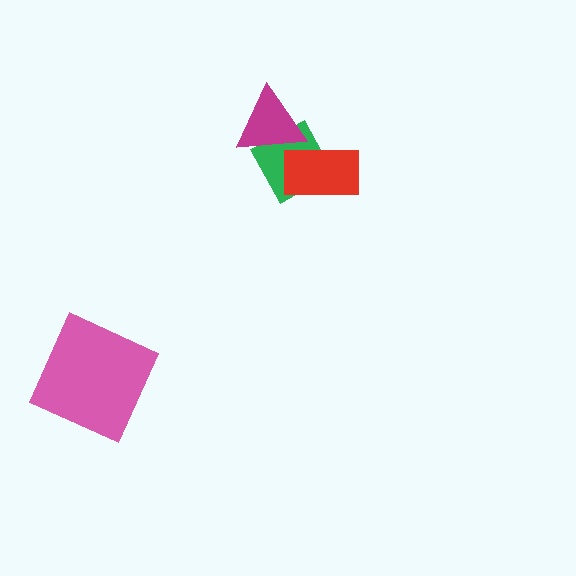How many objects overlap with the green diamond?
2 objects overlap with the green diamond.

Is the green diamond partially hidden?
Yes, it is partially covered by another shape.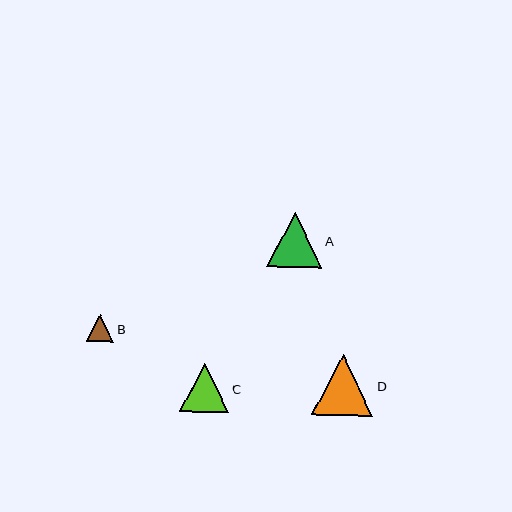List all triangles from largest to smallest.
From largest to smallest: D, A, C, B.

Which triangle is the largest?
Triangle D is the largest with a size of approximately 61 pixels.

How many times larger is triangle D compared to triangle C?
Triangle D is approximately 1.3 times the size of triangle C.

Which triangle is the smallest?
Triangle B is the smallest with a size of approximately 27 pixels.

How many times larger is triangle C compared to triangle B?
Triangle C is approximately 1.8 times the size of triangle B.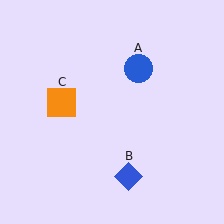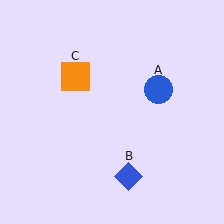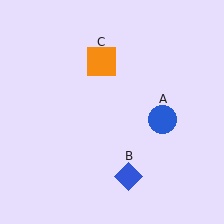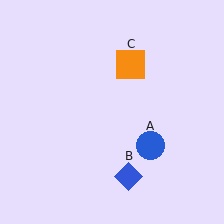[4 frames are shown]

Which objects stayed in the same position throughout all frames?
Blue diamond (object B) remained stationary.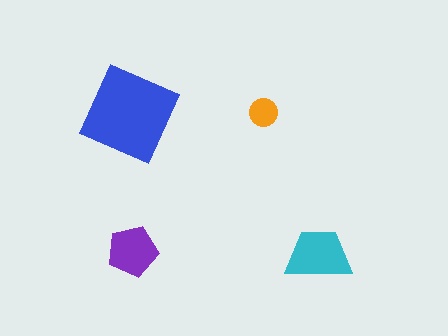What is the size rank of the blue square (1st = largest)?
1st.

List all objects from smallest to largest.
The orange circle, the purple pentagon, the cyan trapezoid, the blue square.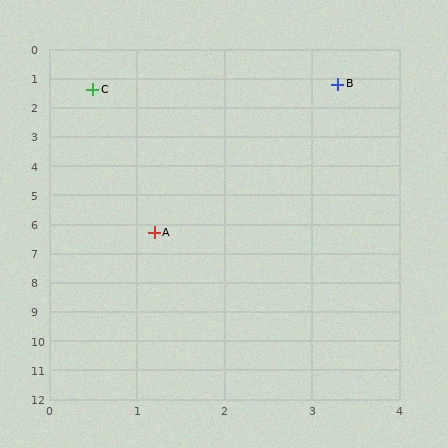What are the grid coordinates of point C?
Point C is at approximately (0.5, 1.4).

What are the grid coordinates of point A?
Point A is at approximately (1.2, 6.3).